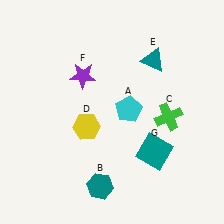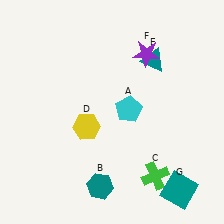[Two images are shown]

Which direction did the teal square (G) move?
The teal square (G) moved down.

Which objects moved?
The objects that moved are: the green cross (C), the purple star (F), the teal square (G).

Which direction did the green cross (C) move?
The green cross (C) moved down.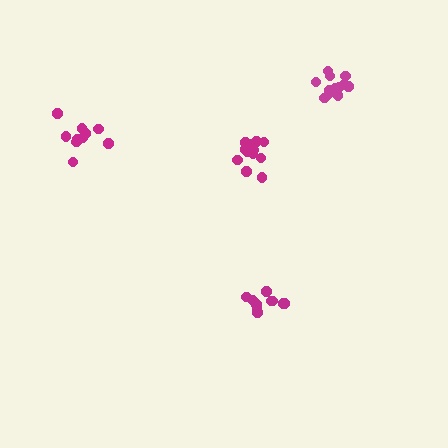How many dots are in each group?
Group 1: 13 dots, Group 2: 10 dots, Group 3: 10 dots, Group 4: 13 dots (46 total).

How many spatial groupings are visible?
There are 4 spatial groupings.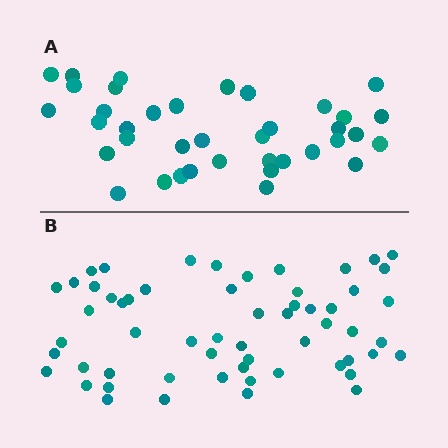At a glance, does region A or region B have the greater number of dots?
Region B (the bottom region) has more dots.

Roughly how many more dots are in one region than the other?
Region B has approximately 20 more dots than region A.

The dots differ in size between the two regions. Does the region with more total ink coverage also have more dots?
No. Region A has more total ink coverage because its dots are larger, but region B actually contains more individual dots. Total area can be misleading — the number of items is what matters here.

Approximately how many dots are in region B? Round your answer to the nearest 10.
About 60 dots. (The exact count is 58, which rounds to 60.)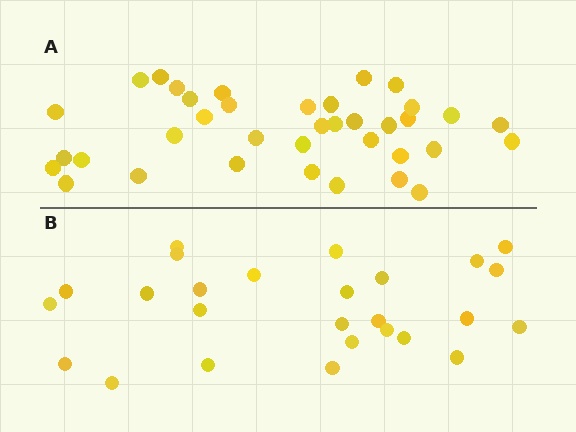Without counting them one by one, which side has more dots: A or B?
Region A (the top region) has more dots.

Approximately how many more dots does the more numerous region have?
Region A has roughly 12 or so more dots than region B.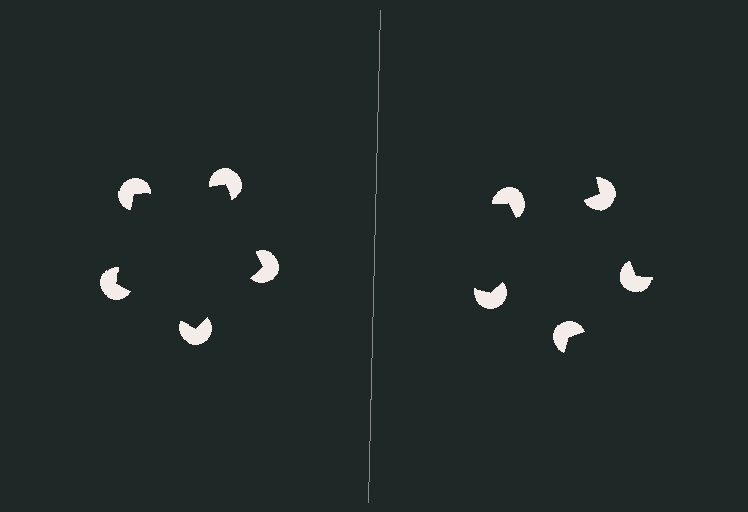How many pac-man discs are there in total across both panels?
10 — 5 on each side.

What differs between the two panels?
The pac-man discs are positioned identically on both sides; only the wedge orientations differ. On the left they align to a pentagon; on the right they are misaligned.